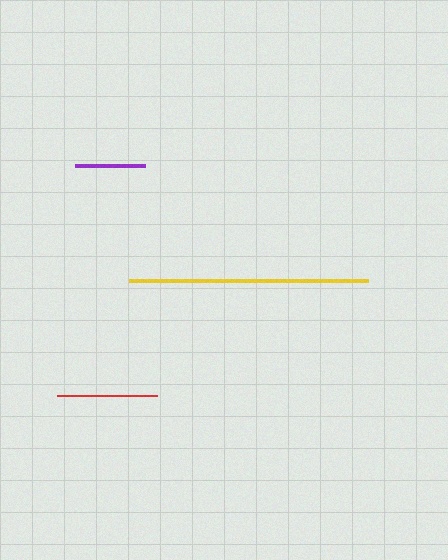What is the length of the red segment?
The red segment is approximately 100 pixels long.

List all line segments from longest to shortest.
From longest to shortest: yellow, red, purple.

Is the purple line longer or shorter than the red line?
The red line is longer than the purple line.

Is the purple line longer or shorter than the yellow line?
The yellow line is longer than the purple line.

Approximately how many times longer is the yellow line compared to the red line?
The yellow line is approximately 2.4 times the length of the red line.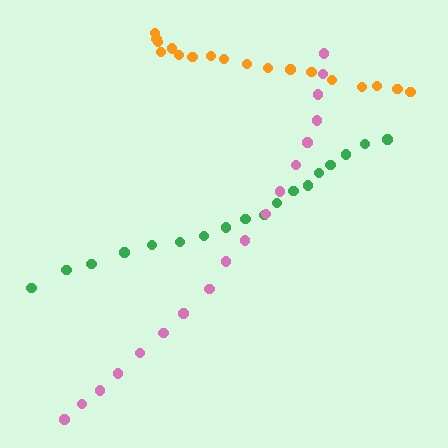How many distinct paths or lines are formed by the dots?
There are 3 distinct paths.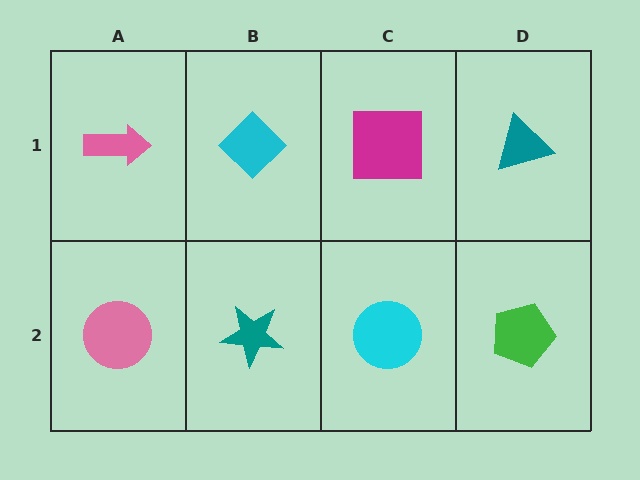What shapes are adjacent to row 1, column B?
A teal star (row 2, column B), a pink arrow (row 1, column A), a magenta square (row 1, column C).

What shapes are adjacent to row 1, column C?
A cyan circle (row 2, column C), a cyan diamond (row 1, column B), a teal triangle (row 1, column D).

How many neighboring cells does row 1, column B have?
3.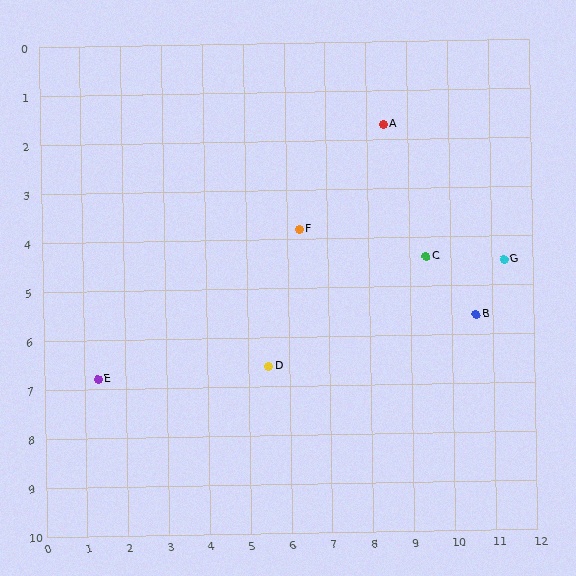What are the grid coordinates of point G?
Point G is at approximately (11.3, 4.5).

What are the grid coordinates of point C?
Point C is at approximately (9.4, 4.4).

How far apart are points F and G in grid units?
Points F and G are about 5.0 grid units apart.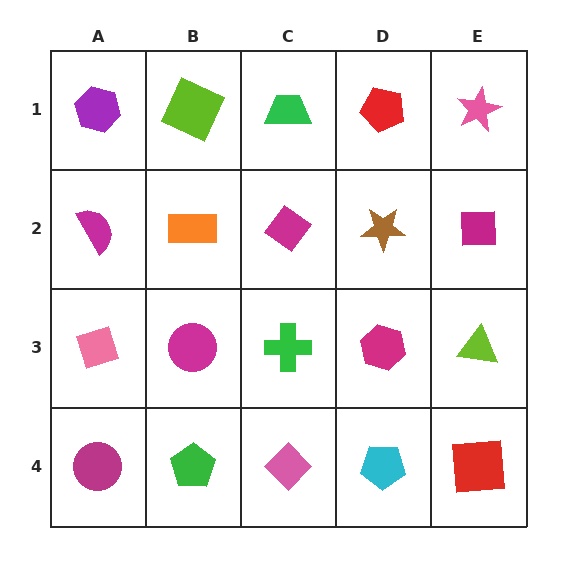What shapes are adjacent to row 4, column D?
A magenta hexagon (row 3, column D), a pink diamond (row 4, column C), a red square (row 4, column E).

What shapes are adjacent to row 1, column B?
An orange rectangle (row 2, column B), a purple hexagon (row 1, column A), a green trapezoid (row 1, column C).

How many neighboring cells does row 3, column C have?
4.